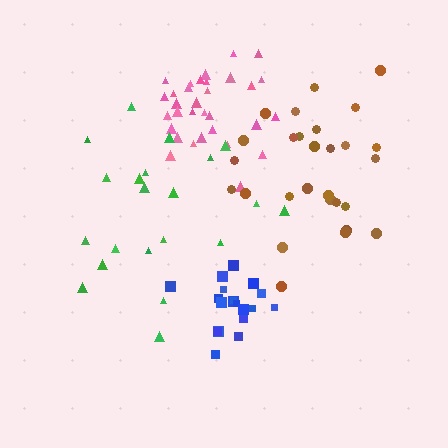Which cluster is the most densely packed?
Blue.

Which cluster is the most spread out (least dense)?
Green.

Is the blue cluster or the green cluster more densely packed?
Blue.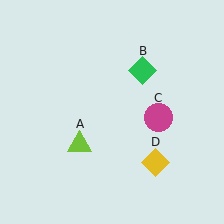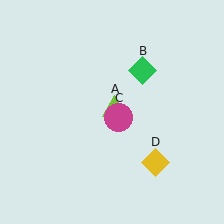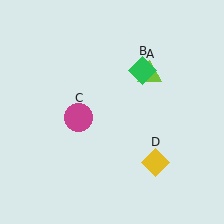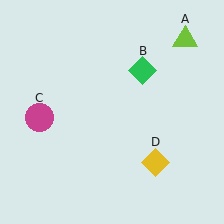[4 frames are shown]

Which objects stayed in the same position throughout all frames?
Green diamond (object B) and yellow diamond (object D) remained stationary.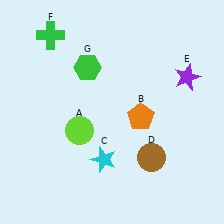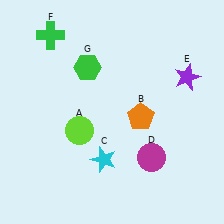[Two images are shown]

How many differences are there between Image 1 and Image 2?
There is 1 difference between the two images.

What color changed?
The circle (D) changed from brown in Image 1 to magenta in Image 2.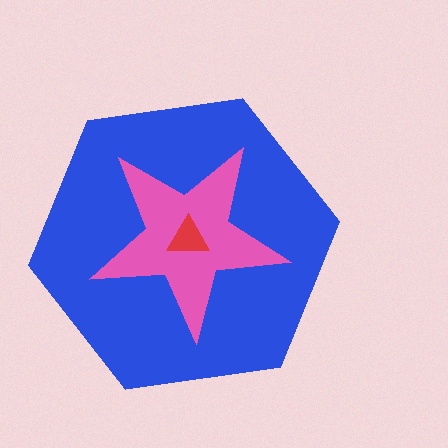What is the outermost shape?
The blue hexagon.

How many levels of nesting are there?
3.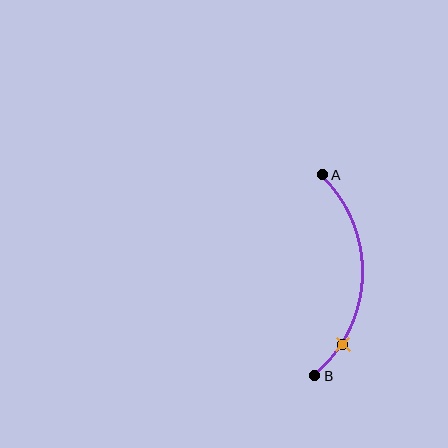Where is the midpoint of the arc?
The arc midpoint is the point on the curve farthest from the straight line joining A and B. It sits to the right of that line.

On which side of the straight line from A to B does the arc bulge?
The arc bulges to the right of the straight line connecting A and B.